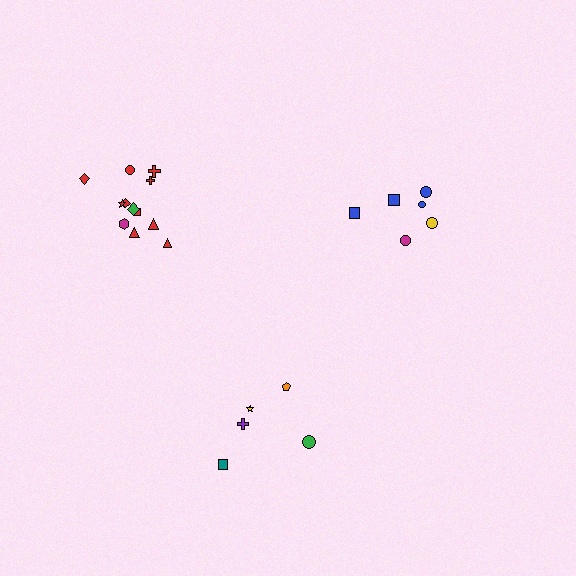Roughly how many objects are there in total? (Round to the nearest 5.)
Roughly 25 objects in total.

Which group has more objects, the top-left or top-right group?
The top-left group.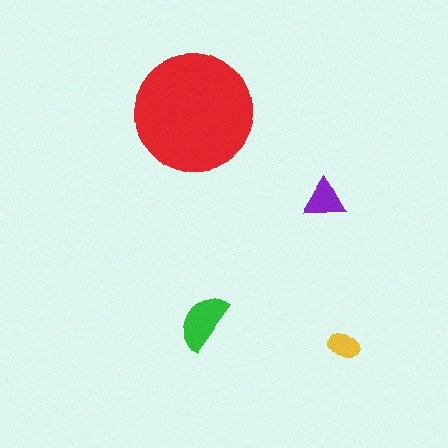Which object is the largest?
The red circle.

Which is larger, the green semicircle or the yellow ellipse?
The green semicircle.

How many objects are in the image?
There are 4 objects in the image.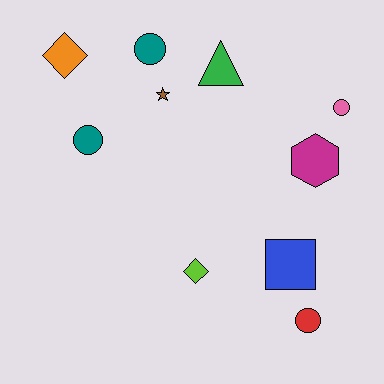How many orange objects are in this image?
There is 1 orange object.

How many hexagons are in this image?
There is 1 hexagon.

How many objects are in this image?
There are 10 objects.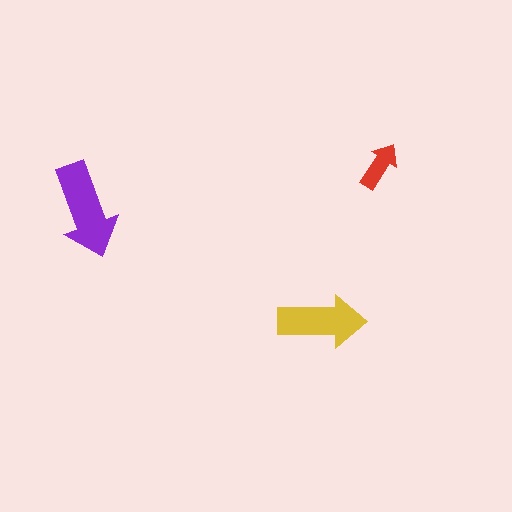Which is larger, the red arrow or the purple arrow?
The purple one.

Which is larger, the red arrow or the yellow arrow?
The yellow one.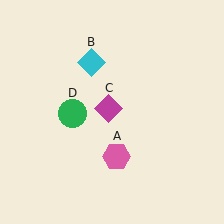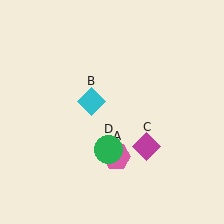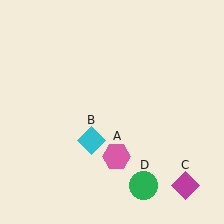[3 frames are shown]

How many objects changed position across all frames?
3 objects changed position: cyan diamond (object B), magenta diamond (object C), green circle (object D).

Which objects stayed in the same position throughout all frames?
Pink hexagon (object A) remained stationary.